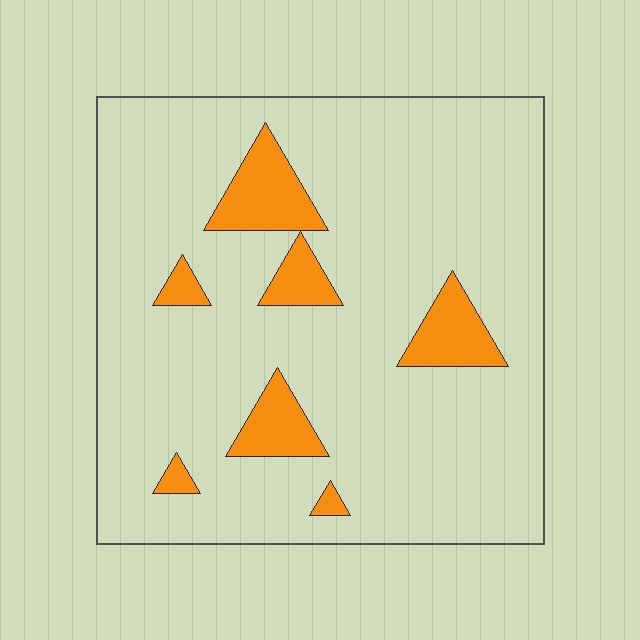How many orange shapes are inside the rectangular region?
7.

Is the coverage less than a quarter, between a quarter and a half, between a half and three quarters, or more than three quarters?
Less than a quarter.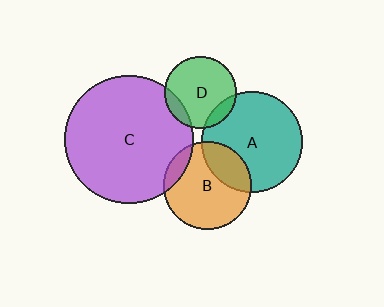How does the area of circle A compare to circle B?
Approximately 1.3 times.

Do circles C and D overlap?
Yes.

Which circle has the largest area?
Circle C (purple).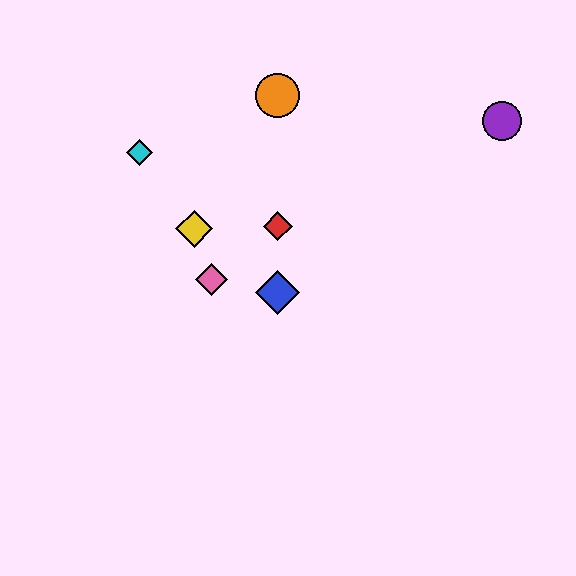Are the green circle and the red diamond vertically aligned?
Yes, both are at x≈278.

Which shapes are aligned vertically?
The red diamond, the blue diamond, the green circle, the orange circle are aligned vertically.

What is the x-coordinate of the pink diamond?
The pink diamond is at x≈212.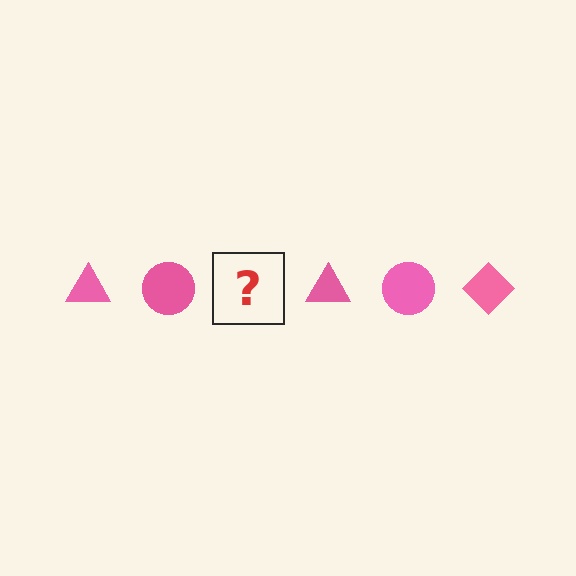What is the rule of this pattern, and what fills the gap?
The rule is that the pattern cycles through triangle, circle, diamond shapes in pink. The gap should be filled with a pink diamond.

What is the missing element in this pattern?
The missing element is a pink diamond.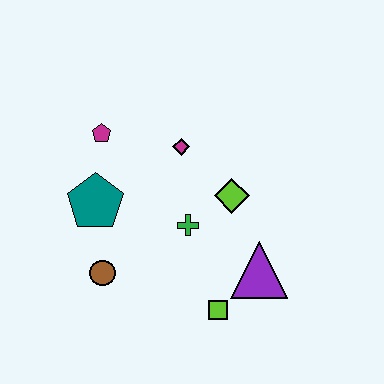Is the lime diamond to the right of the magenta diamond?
Yes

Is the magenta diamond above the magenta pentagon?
No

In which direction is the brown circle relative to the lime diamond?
The brown circle is to the left of the lime diamond.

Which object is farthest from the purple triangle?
The magenta pentagon is farthest from the purple triangle.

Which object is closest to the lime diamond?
The green cross is closest to the lime diamond.